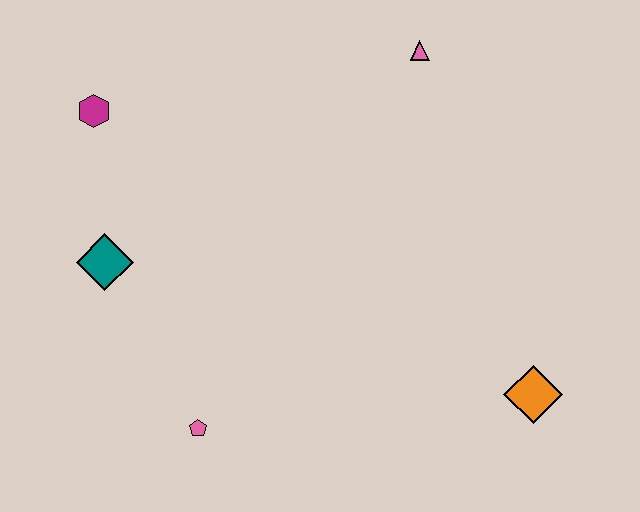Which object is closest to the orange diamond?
The pink pentagon is closest to the orange diamond.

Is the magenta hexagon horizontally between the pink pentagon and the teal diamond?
No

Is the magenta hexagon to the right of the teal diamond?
No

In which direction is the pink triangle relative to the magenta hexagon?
The pink triangle is to the right of the magenta hexagon.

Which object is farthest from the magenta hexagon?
The orange diamond is farthest from the magenta hexagon.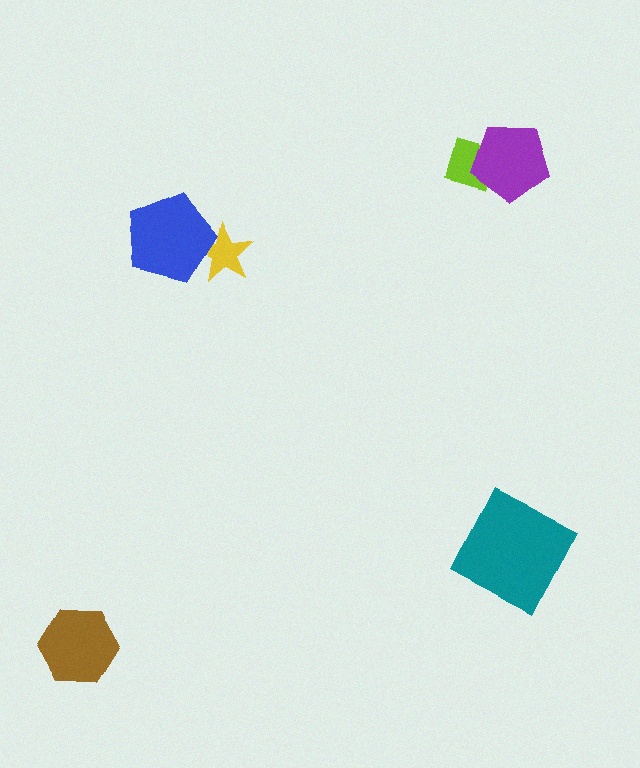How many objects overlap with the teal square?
0 objects overlap with the teal square.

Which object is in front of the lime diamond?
The purple pentagon is in front of the lime diamond.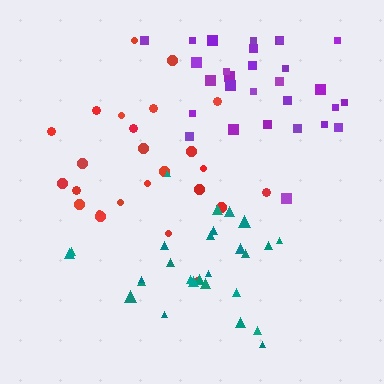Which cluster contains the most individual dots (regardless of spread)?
Purple (30).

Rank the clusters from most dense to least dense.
purple, teal, red.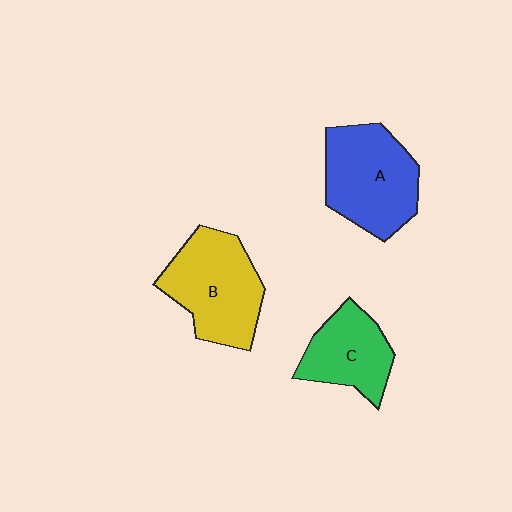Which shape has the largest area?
Shape B (yellow).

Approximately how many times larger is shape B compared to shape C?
Approximately 1.4 times.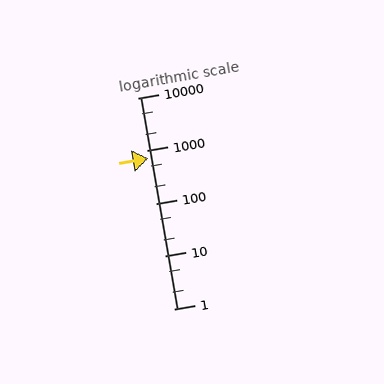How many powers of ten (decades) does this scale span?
The scale spans 4 decades, from 1 to 10000.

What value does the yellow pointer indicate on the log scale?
The pointer indicates approximately 700.